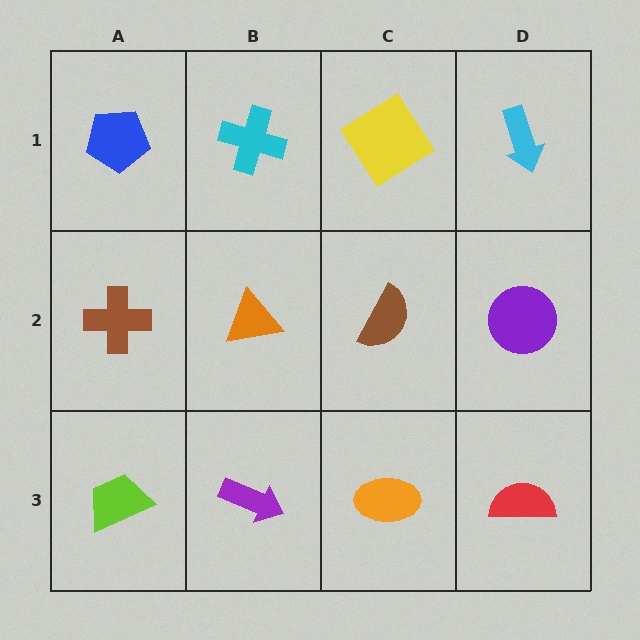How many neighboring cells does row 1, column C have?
3.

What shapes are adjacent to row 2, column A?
A blue pentagon (row 1, column A), a lime trapezoid (row 3, column A), an orange triangle (row 2, column B).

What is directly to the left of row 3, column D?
An orange ellipse.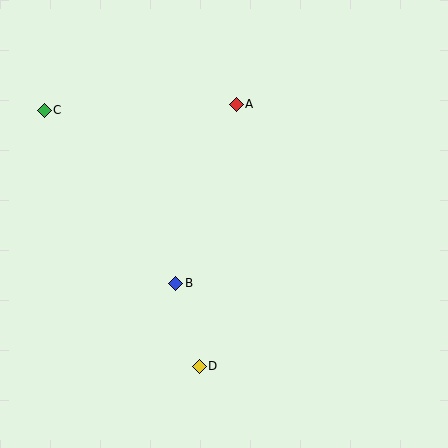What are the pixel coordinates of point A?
Point A is at (236, 104).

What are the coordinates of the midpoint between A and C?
The midpoint between A and C is at (140, 107).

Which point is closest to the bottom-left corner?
Point D is closest to the bottom-left corner.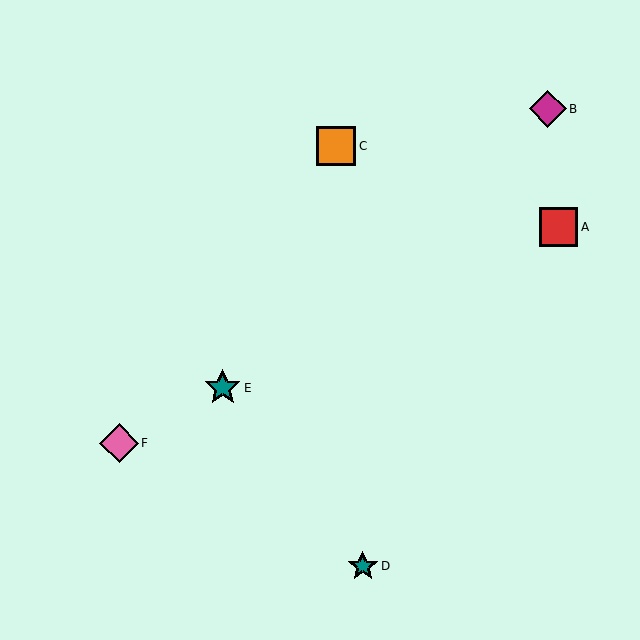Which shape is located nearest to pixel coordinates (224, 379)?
The teal star (labeled E) at (223, 388) is nearest to that location.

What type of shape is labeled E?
Shape E is a teal star.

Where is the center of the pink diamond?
The center of the pink diamond is at (119, 443).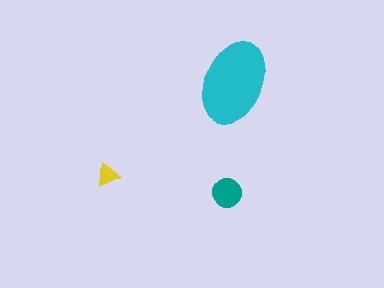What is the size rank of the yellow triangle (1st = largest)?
3rd.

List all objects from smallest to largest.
The yellow triangle, the teal circle, the cyan ellipse.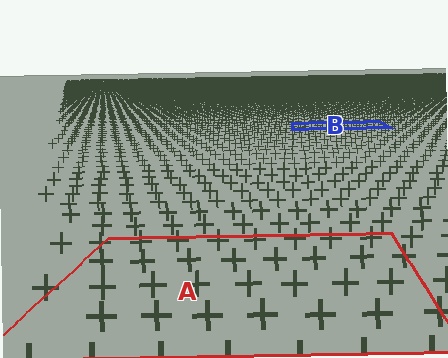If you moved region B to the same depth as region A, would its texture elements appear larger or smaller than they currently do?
They would appear larger. At a closer depth, the same texture elements are projected at a bigger on-screen size.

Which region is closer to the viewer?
Region A is closer. The texture elements there are larger and more spread out.